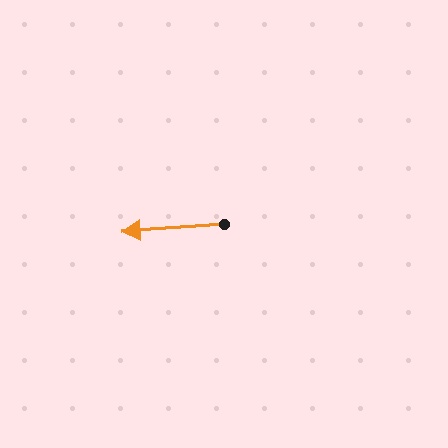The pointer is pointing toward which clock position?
Roughly 9 o'clock.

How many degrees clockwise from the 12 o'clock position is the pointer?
Approximately 266 degrees.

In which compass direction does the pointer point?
West.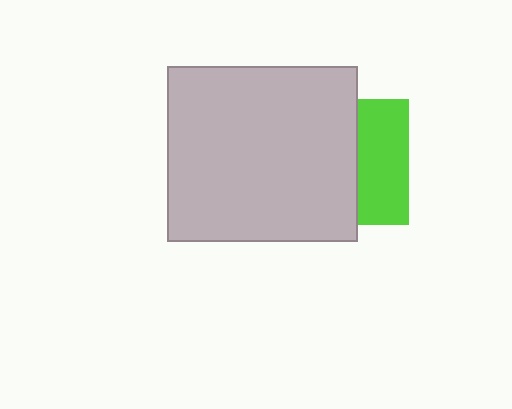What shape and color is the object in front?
The object in front is a light gray rectangle.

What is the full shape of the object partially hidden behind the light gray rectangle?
The partially hidden object is a lime square.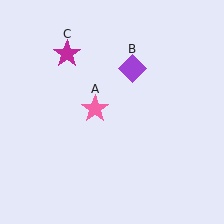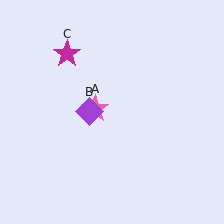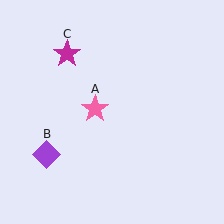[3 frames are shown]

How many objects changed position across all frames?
1 object changed position: purple diamond (object B).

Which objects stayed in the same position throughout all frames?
Pink star (object A) and magenta star (object C) remained stationary.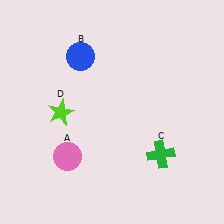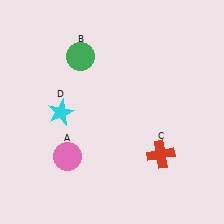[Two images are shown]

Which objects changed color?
B changed from blue to green. C changed from green to red. D changed from lime to cyan.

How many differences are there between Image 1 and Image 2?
There are 3 differences between the two images.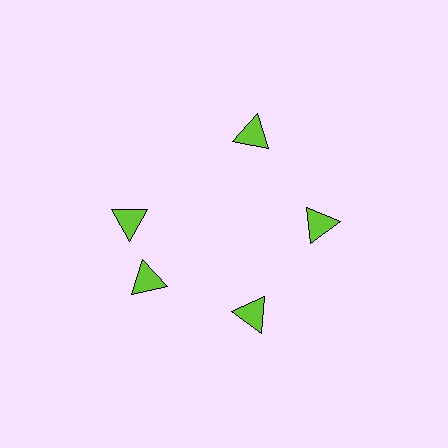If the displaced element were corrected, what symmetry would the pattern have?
It would have 5-fold rotational symmetry — the pattern would map onto itself every 72 degrees.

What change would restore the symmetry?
The symmetry would be restored by rotating it back into even spacing with its neighbors so that all 5 triangles sit at equal angles and equal distance from the center.